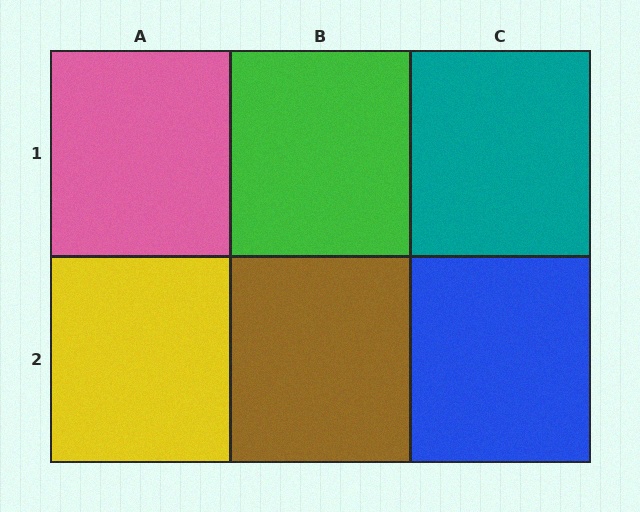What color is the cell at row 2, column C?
Blue.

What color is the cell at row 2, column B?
Brown.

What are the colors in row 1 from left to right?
Pink, green, teal.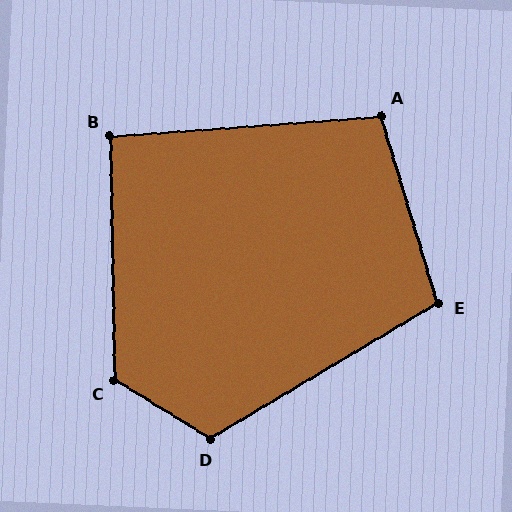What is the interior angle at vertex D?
Approximately 118 degrees (obtuse).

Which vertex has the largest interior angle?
C, at approximately 122 degrees.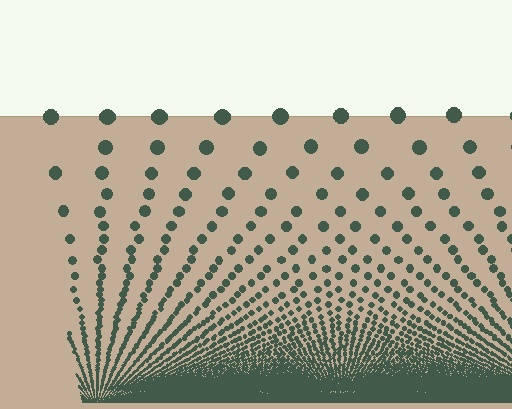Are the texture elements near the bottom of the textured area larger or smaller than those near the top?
Smaller. The gradient is inverted — elements near the bottom are smaller and denser.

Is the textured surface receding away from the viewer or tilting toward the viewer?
The surface appears to tilt toward the viewer. Texture elements get larger and sparser toward the top.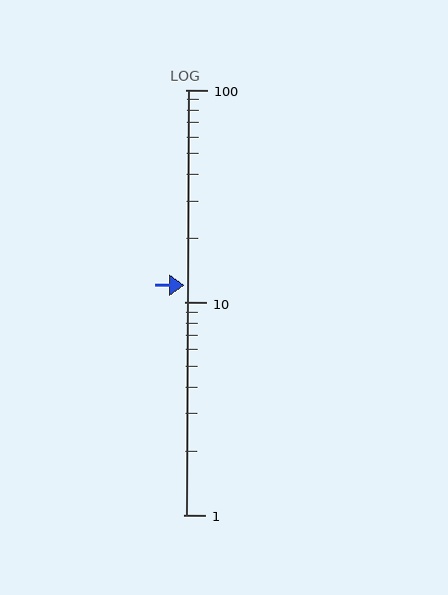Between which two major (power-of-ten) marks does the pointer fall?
The pointer is between 10 and 100.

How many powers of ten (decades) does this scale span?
The scale spans 2 decades, from 1 to 100.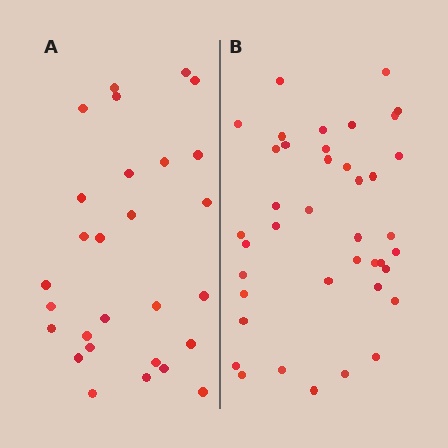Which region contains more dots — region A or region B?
Region B (the right region) has more dots.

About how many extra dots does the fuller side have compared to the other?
Region B has roughly 12 or so more dots than region A.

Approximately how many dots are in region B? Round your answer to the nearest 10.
About 40 dots.